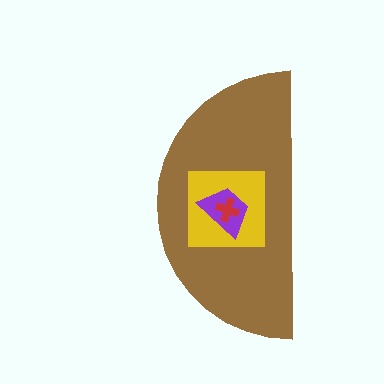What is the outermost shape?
The brown semicircle.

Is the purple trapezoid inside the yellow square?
Yes.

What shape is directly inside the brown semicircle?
The yellow square.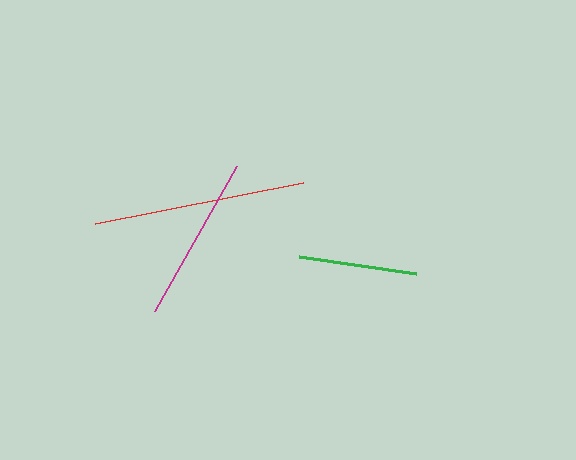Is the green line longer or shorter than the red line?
The red line is longer than the green line.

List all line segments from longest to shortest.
From longest to shortest: red, magenta, green.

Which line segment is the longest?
The red line is the longest at approximately 212 pixels.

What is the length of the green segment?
The green segment is approximately 118 pixels long.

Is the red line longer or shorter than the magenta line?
The red line is longer than the magenta line.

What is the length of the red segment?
The red segment is approximately 212 pixels long.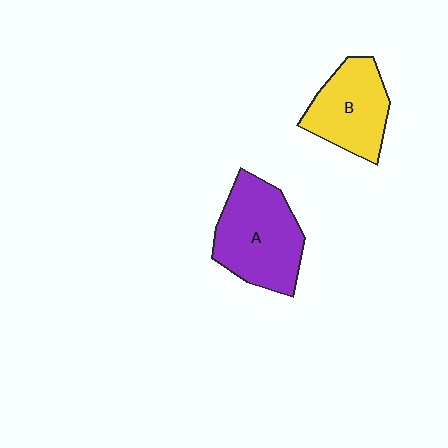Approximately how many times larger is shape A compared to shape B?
Approximately 1.3 times.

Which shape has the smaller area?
Shape B (yellow).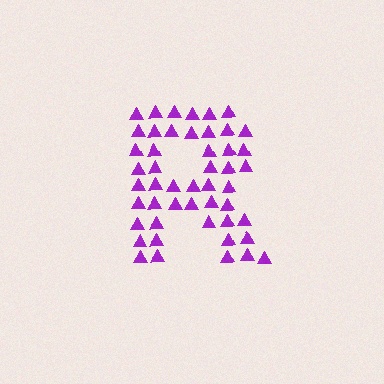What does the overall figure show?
The overall figure shows the letter R.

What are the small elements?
The small elements are triangles.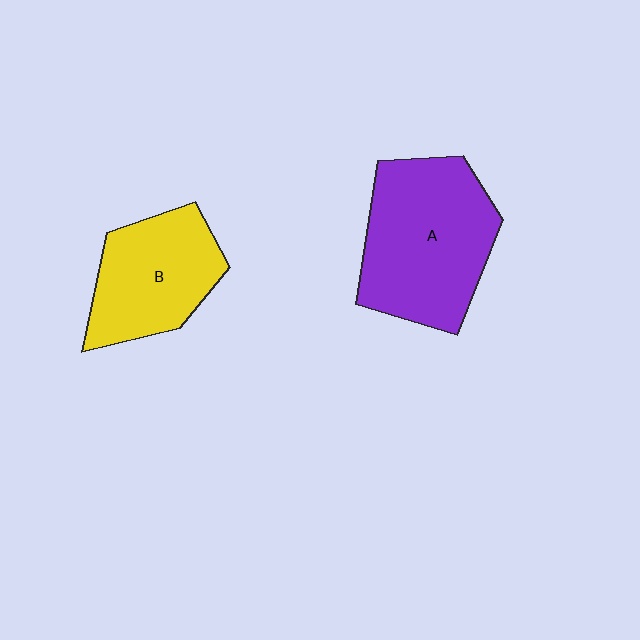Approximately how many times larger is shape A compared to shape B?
Approximately 1.4 times.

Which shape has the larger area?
Shape A (purple).